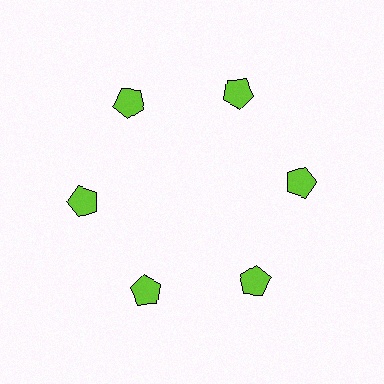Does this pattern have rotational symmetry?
Yes, this pattern has 6-fold rotational symmetry. It looks the same after rotating 60 degrees around the center.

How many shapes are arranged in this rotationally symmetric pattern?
There are 6 shapes, arranged in 6 groups of 1.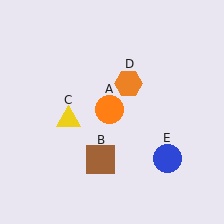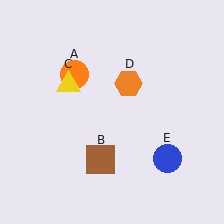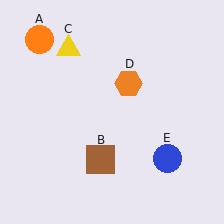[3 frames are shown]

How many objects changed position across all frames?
2 objects changed position: orange circle (object A), yellow triangle (object C).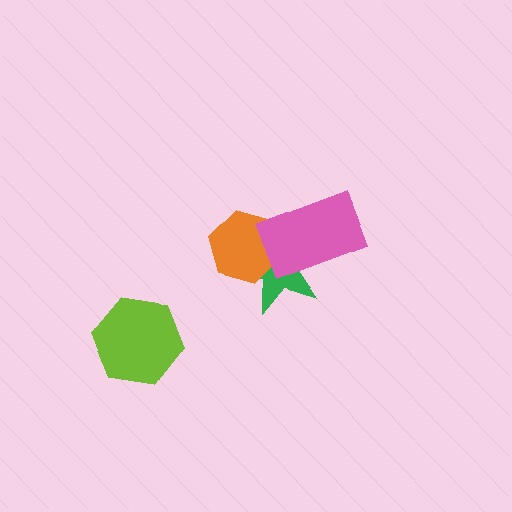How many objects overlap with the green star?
2 objects overlap with the green star.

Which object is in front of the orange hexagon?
The pink rectangle is in front of the orange hexagon.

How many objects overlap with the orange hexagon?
2 objects overlap with the orange hexagon.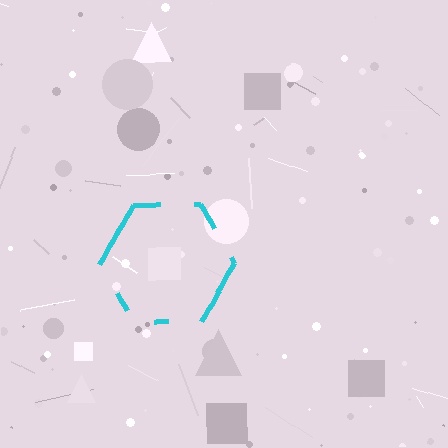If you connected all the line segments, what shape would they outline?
They would outline a hexagon.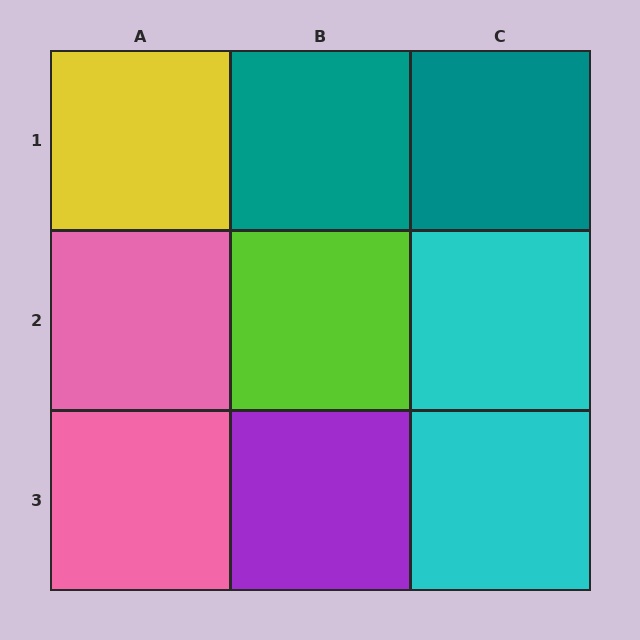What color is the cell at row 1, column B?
Teal.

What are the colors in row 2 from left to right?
Pink, lime, cyan.